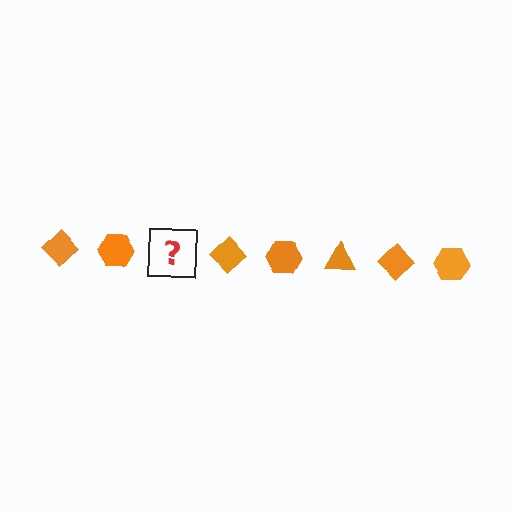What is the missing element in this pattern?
The missing element is an orange triangle.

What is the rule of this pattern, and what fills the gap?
The rule is that the pattern cycles through diamond, hexagon, triangle shapes in orange. The gap should be filled with an orange triangle.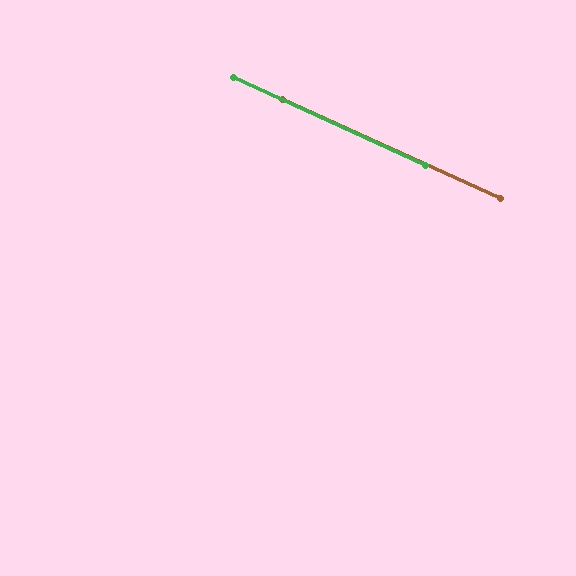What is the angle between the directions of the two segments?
Approximately 0 degrees.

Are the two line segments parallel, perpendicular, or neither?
Parallel — their directions differ by only 0.1°.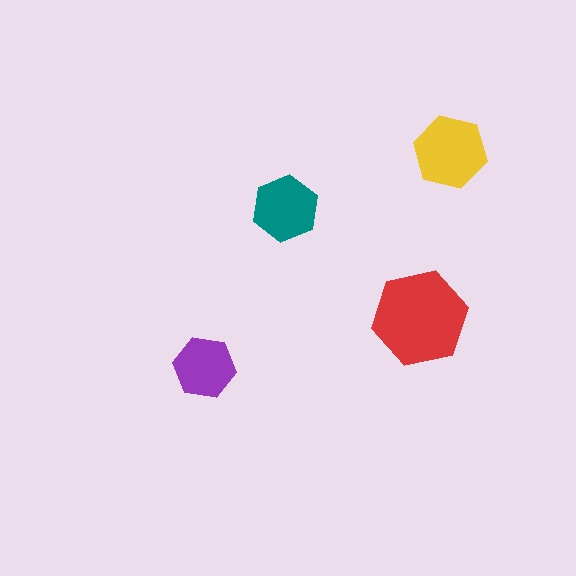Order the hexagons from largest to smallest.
the red one, the yellow one, the teal one, the purple one.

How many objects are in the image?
There are 4 objects in the image.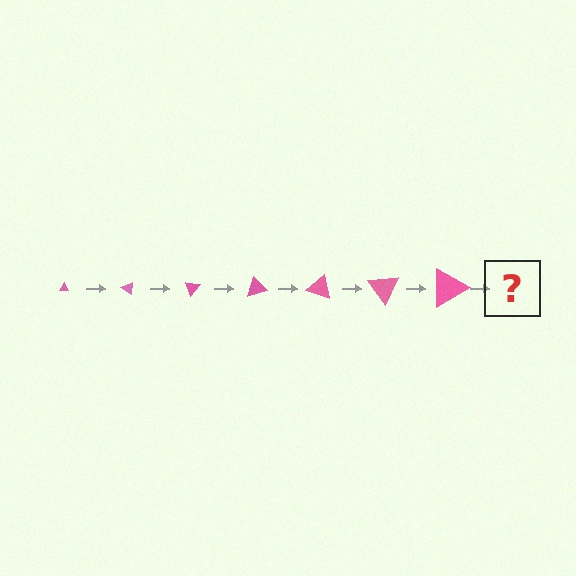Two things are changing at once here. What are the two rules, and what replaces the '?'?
The two rules are that the triangle grows larger each step and it rotates 35 degrees each step. The '?' should be a triangle, larger than the previous one and rotated 245 degrees from the start.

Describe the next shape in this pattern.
It should be a triangle, larger than the previous one and rotated 245 degrees from the start.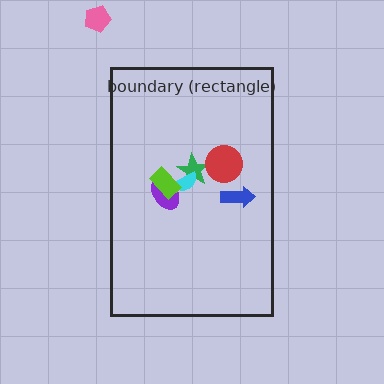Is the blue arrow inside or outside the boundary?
Inside.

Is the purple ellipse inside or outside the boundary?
Inside.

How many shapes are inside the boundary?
6 inside, 1 outside.